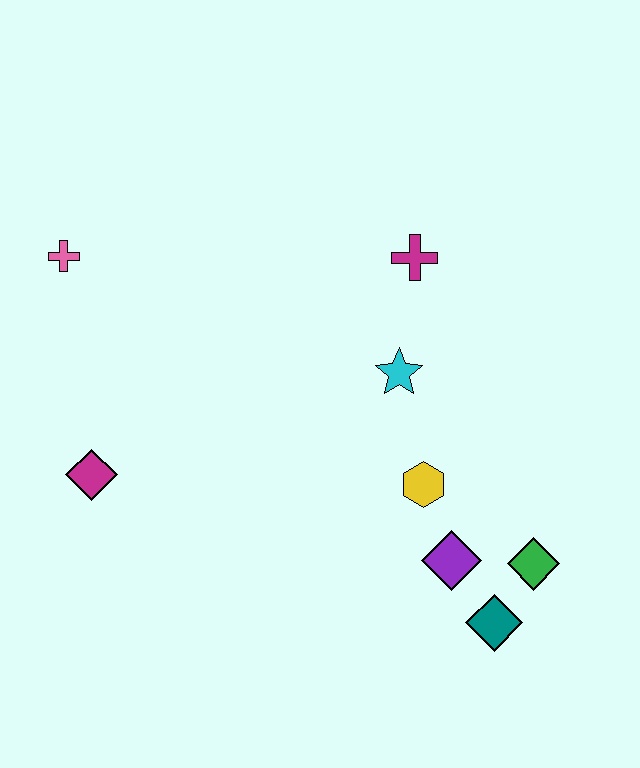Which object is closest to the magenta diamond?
The pink cross is closest to the magenta diamond.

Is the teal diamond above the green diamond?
No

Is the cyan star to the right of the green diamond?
No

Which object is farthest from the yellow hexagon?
The pink cross is farthest from the yellow hexagon.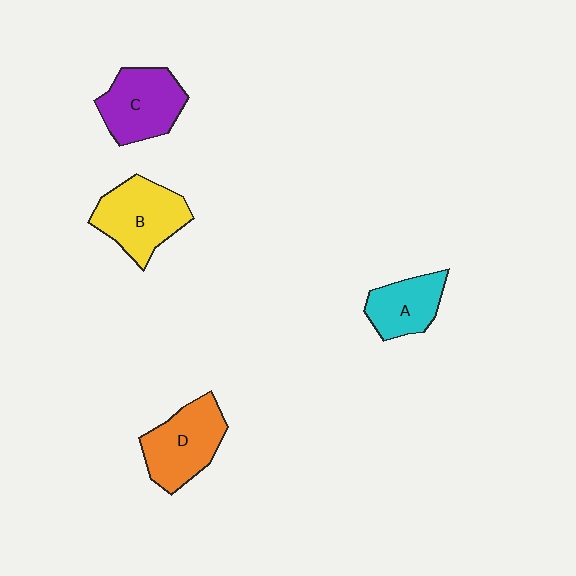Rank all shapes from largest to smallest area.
From largest to smallest: B (yellow), D (orange), C (purple), A (cyan).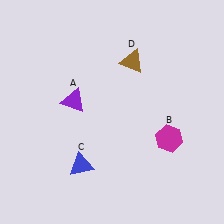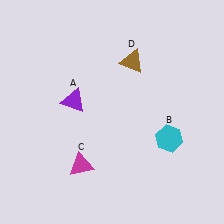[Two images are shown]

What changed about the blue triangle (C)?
In Image 1, C is blue. In Image 2, it changed to magenta.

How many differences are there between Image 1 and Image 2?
There are 2 differences between the two images.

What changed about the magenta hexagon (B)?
In Image 1, B is magenta. In Image 2, it changed to cyan.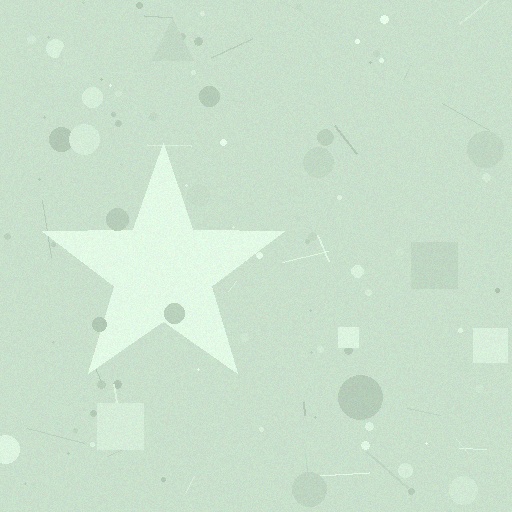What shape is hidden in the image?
A star is hidden in the image.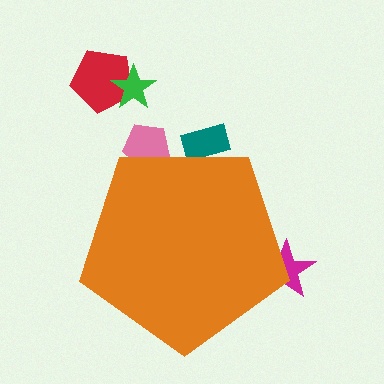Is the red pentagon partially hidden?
No, the red pentagon is fully visible.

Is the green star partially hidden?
No, the green star is fully visible.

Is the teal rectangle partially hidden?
Yes, the teal rectangle is partially hidden behind the orange pentagon.